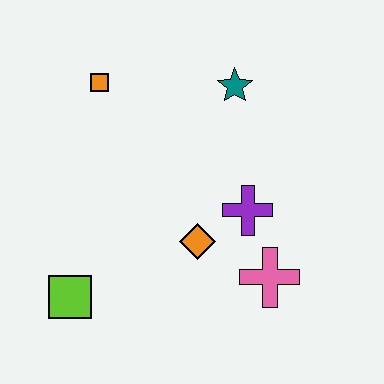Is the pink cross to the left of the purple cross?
No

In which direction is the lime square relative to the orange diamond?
The lime square is to the left of the orange diamond.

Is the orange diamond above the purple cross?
No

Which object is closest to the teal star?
The purple cross is closest to the teal star.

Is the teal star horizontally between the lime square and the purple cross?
Yes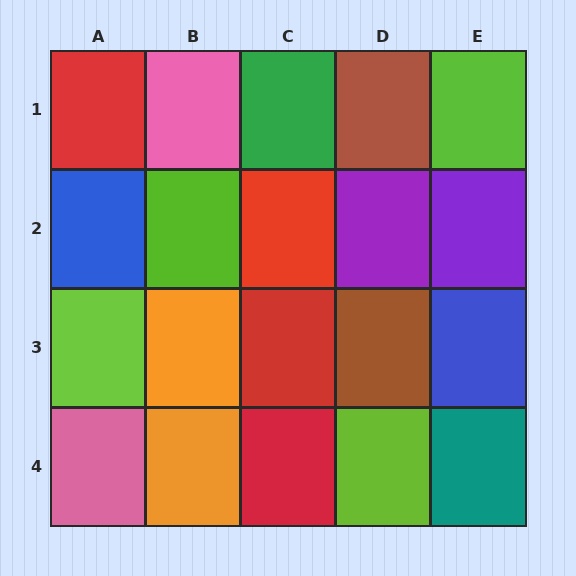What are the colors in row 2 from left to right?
Blue, lime, red, purple, purple.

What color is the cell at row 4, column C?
Red.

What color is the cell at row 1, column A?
Red.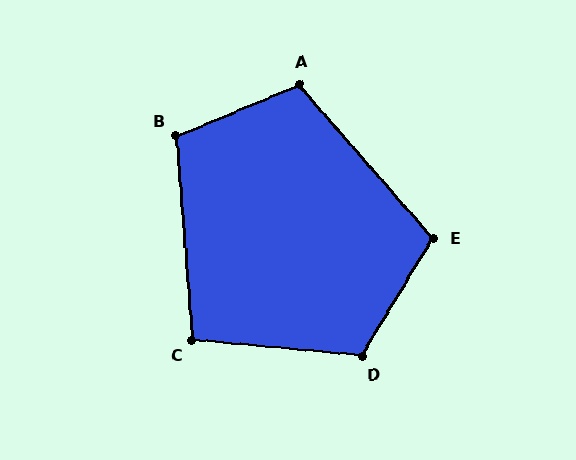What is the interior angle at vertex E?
Approximately 107 degrees (obtuse).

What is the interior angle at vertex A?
Approximately 108 degrees (obtuse).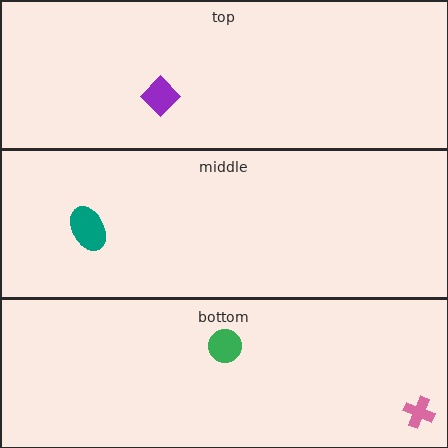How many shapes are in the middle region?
1.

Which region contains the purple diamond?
The top region.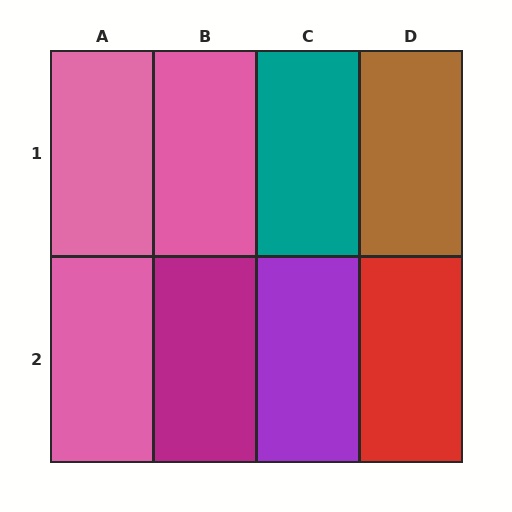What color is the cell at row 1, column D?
Brown.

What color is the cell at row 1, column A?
Pink.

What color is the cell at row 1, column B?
Pink.